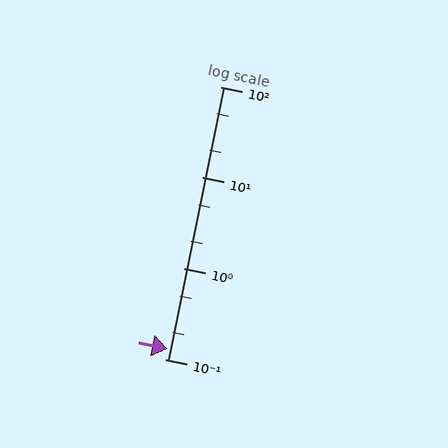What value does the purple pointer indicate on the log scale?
The pointer indicates approximately 0.13.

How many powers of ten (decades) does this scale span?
The scale spans 3 decades, from 0.1 to 100.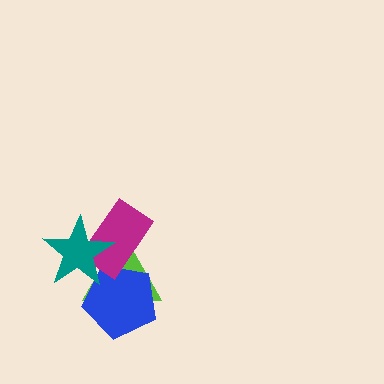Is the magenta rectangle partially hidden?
Yes, it is partially covered by another shape.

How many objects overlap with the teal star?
3 objects overlap with the teal star.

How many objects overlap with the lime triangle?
3 objects overlap with the lime triangle.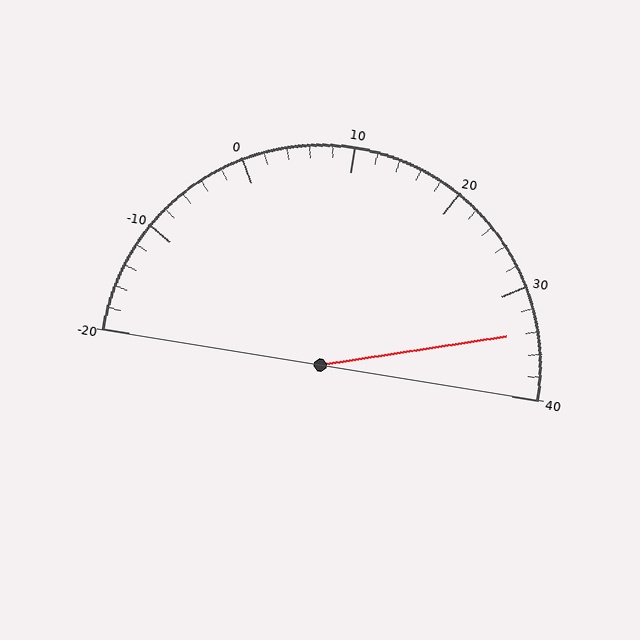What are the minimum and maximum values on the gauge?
The gauge ranges from -20 to 40.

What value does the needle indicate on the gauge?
The needle indicates approximately 34.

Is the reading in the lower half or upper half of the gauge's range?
The reading is in the upper half of the range (-20 to 40).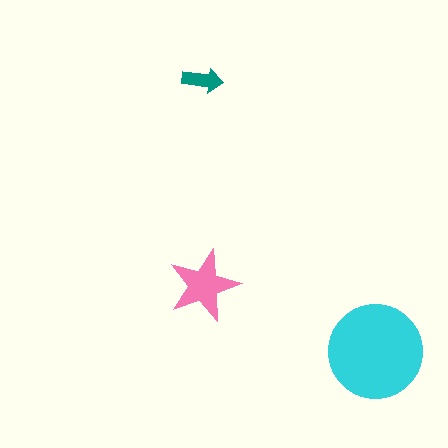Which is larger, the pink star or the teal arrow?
The pink star.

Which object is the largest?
The cyan circle.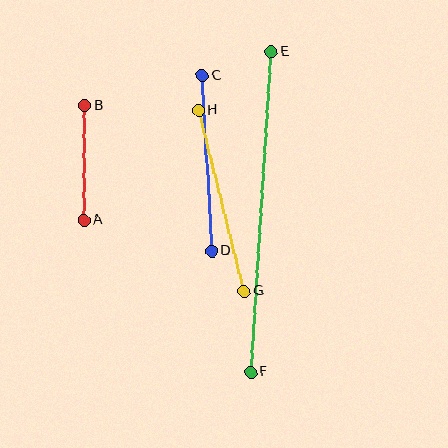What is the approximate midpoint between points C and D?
The midpoint is at approximately (207, 163) pixels.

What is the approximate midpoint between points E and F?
The midpoint is at approximately (261, 212) pixels.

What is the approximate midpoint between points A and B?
The midpoint is at approximately (84, 163) pixels.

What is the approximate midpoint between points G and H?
The midpoint is at approximately (221, 201) pixels.